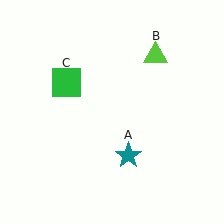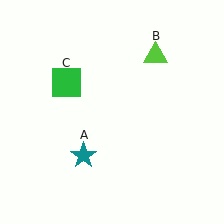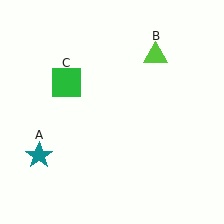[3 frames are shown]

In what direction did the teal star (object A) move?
The teal star (object A) moved left.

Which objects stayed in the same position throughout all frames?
Lime triangle (object B) and green square (object C) remained stationary.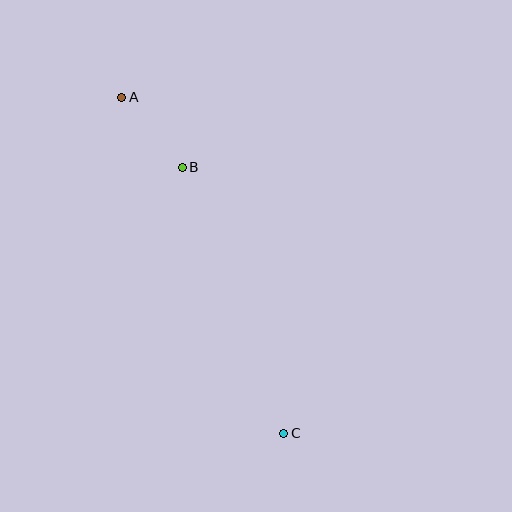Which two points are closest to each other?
Points A and B are closest to each other.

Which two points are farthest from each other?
Points A and C are farthest from each other.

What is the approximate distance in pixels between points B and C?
The distance between B and C is approximately 285 pixels.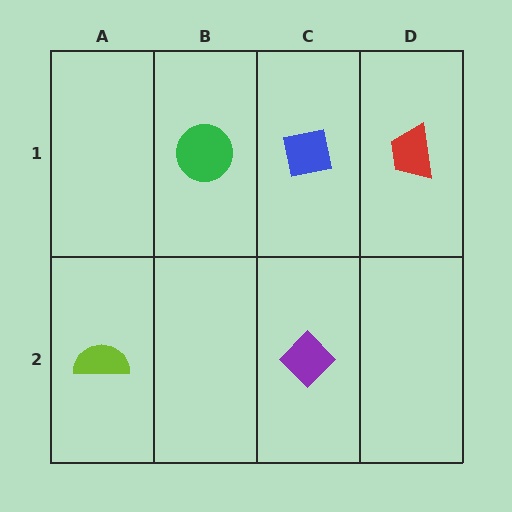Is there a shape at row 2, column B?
No, that cell is empty.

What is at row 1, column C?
A blue square.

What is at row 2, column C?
A purple diamond.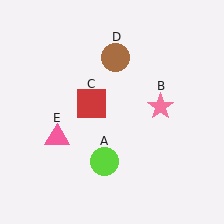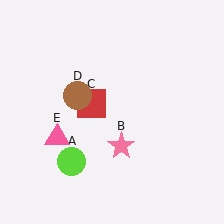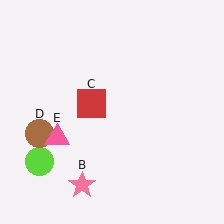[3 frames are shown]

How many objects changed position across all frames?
3 objects changed position: lime circle (object A), pink star (object B), brown circle (object D).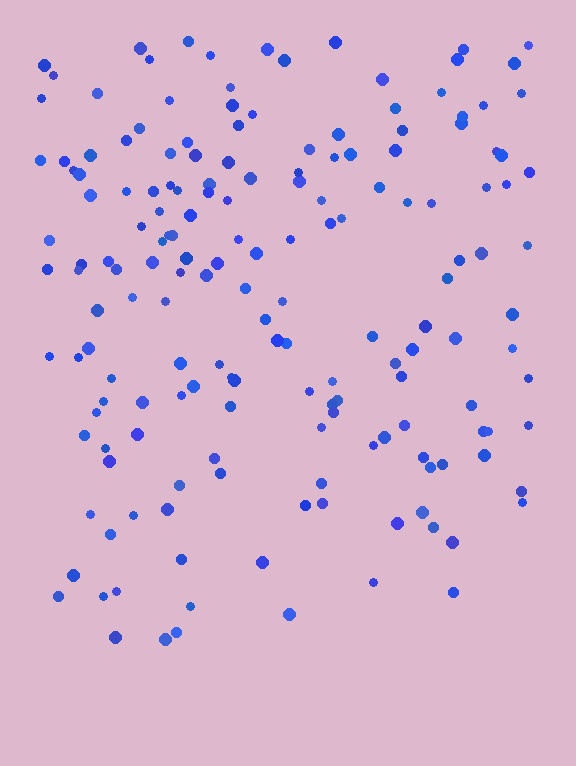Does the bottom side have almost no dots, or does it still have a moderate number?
Still a moderate number, just noticeably fewer than the top.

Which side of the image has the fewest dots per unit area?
The bottom.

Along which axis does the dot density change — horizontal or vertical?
Vertical.